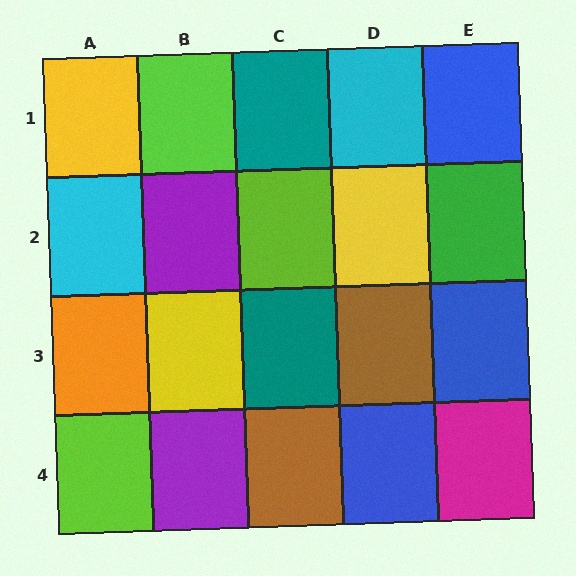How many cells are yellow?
3 cells are yellow.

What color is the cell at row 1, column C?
Teal.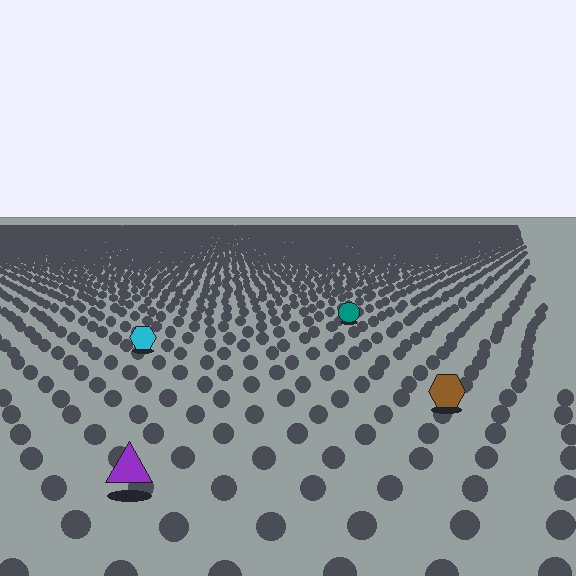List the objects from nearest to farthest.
From nearest to farthest: the purple triangle, the brown hexagon, the cyan hexagon, the teal circle.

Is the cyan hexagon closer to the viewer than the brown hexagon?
No. The brown hexagon is closer — you can tell from the texture gradient: the ground texture is coarser near it.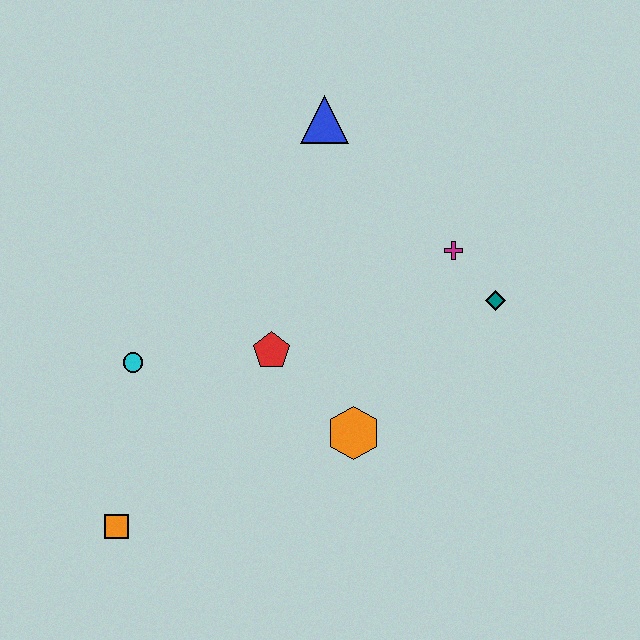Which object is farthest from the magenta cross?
The orange square is farthest from the magenta cross.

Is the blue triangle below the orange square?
No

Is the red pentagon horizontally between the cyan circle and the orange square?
No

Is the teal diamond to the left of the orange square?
No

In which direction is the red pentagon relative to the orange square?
The red pentagon is above the orange square.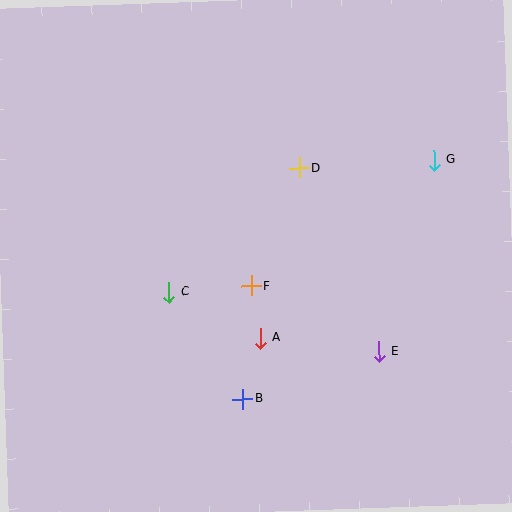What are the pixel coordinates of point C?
Point C is at (169, 292).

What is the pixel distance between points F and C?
The distance between F and C is 83 pixels.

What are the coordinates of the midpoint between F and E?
The midpoint between F and E is at (315, 319).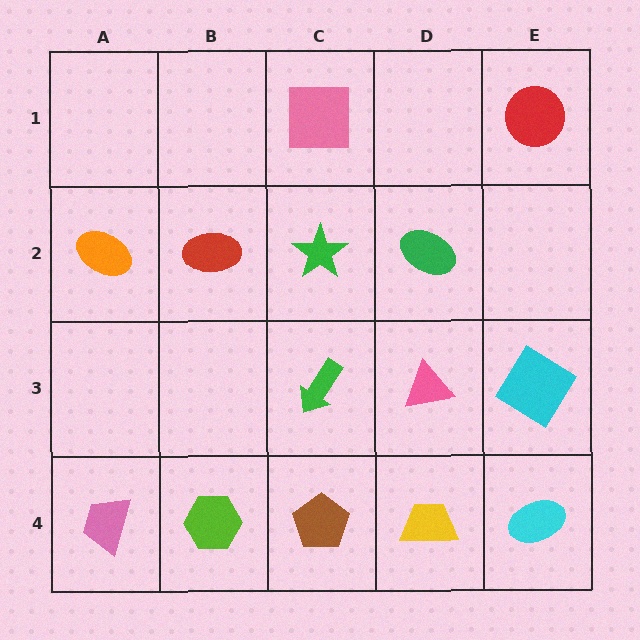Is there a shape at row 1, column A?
No, that cell is empty.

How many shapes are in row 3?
3 shapes.